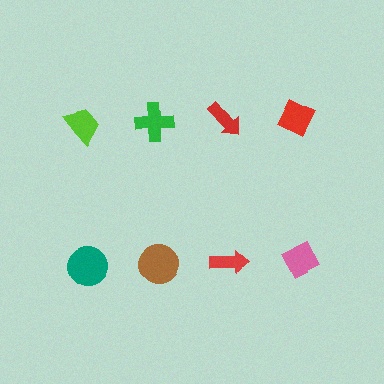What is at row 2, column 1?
A teal circle.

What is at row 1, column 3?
A red arrow.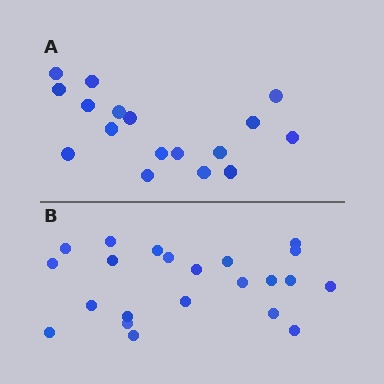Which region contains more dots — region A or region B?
Region B (the bottom region) has more dots.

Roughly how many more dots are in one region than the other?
Region B has about 5 more dots than region A.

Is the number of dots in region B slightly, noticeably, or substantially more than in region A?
Region B has noticeably more, but not dramatically so. The ratio is roughly 1.3 to 1.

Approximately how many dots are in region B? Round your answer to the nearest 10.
About 20 dots. (The exact count is 22, which rounds to 20.)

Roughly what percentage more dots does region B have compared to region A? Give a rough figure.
About 30% more.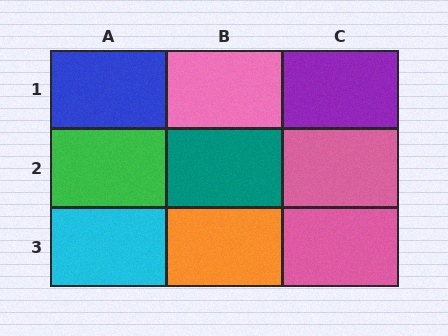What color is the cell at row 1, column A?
Blue.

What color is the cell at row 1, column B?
Pink.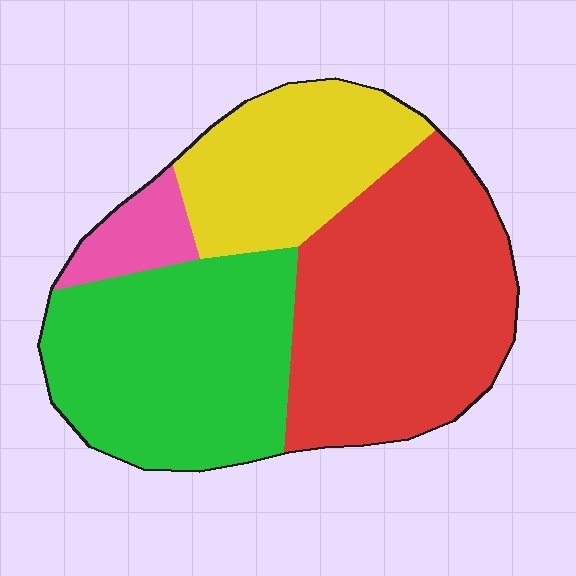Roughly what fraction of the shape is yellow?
Yellow covers roughly 20% of the shape.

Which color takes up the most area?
Red, at roughly 40%.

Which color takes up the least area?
Pink, at roughly 5%.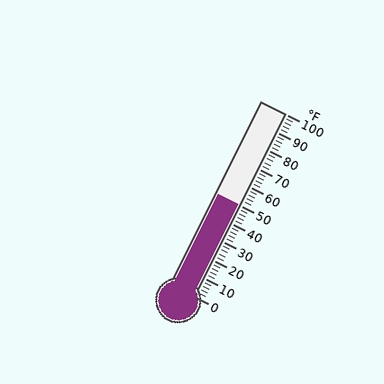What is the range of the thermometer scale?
The thermometer scale ranges from 0°F to 100°F.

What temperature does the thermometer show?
The thermometer shows approximately 50°F.